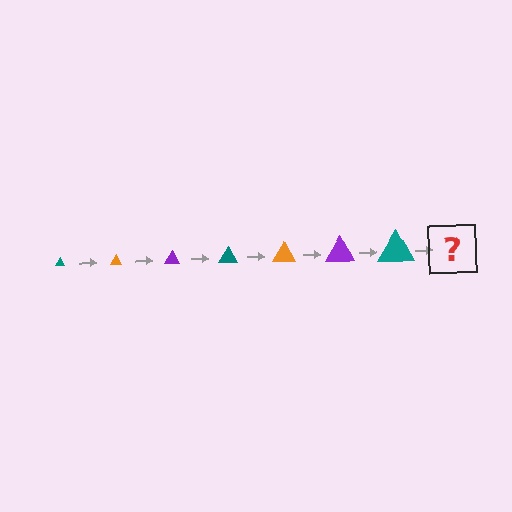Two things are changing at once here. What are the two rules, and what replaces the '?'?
The two rules are that the triangle grows larger each step and the color cycles through teal, orange, and purple. The '?' should be an orange triangle, larger than the previous one.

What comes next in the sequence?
The next element should be an orange triangle, larger than the previous one.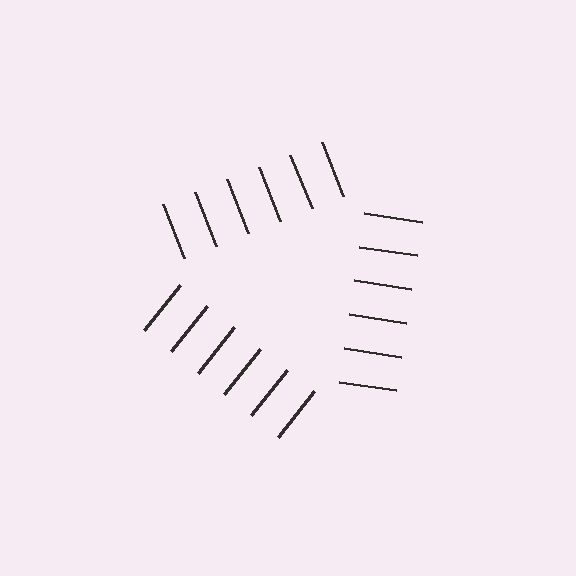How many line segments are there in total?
18 — 6 along each of the 3 edges.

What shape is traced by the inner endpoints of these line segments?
An illusory triangle — the line segments terminate on its edges but no continuous stroke is drawn.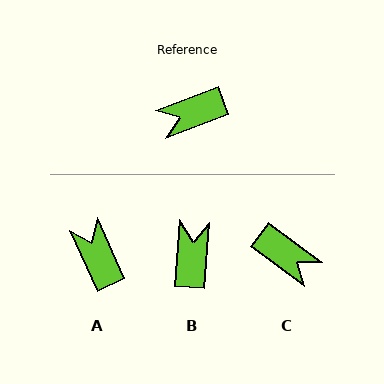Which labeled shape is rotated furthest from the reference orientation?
C, about 123 degrees away.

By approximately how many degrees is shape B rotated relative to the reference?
Approximately 115 degrees clockwise.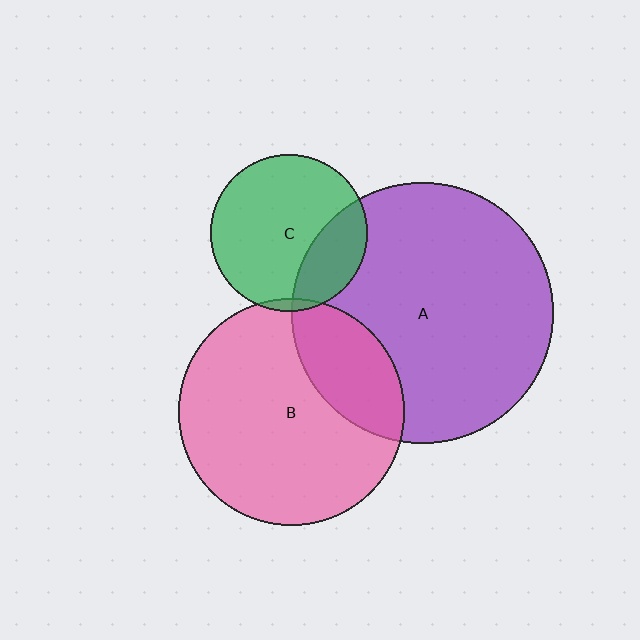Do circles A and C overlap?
Yes.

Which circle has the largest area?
Circle A (purple).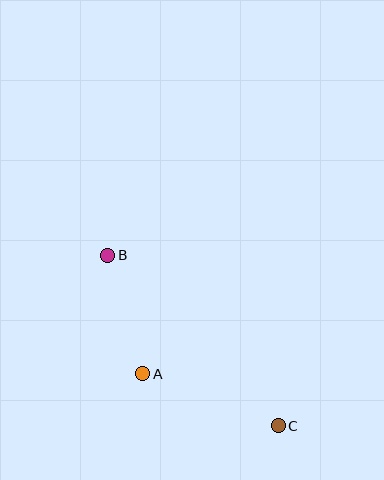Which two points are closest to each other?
Points A and B are closest to each other.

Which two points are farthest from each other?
Points B and C are farthest from each other.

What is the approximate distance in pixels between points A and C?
The distance between A and C is approximately 145 pixels.